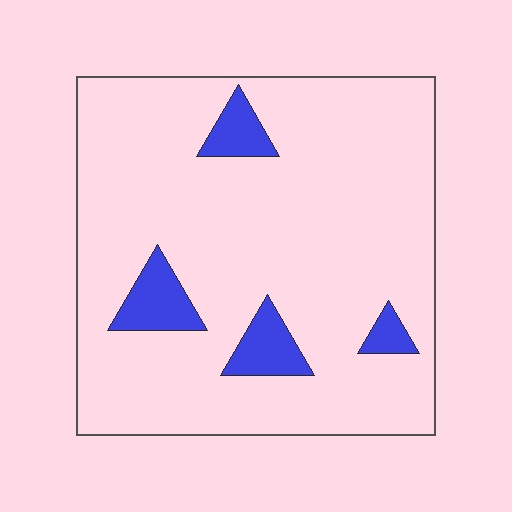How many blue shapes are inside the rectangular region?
4.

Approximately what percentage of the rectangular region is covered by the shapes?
Approximately 10%.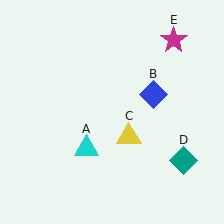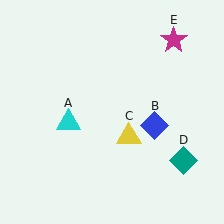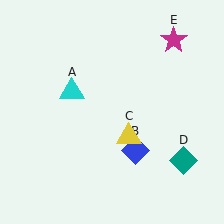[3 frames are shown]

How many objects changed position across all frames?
2 objects changed position: cyan triangle (object A), blue diamond (object B).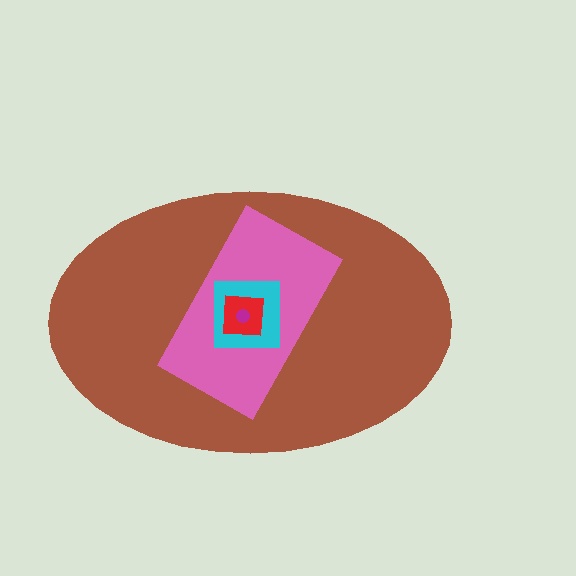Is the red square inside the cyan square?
Yes.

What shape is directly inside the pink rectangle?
The cyan square.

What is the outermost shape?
The brown ellipse.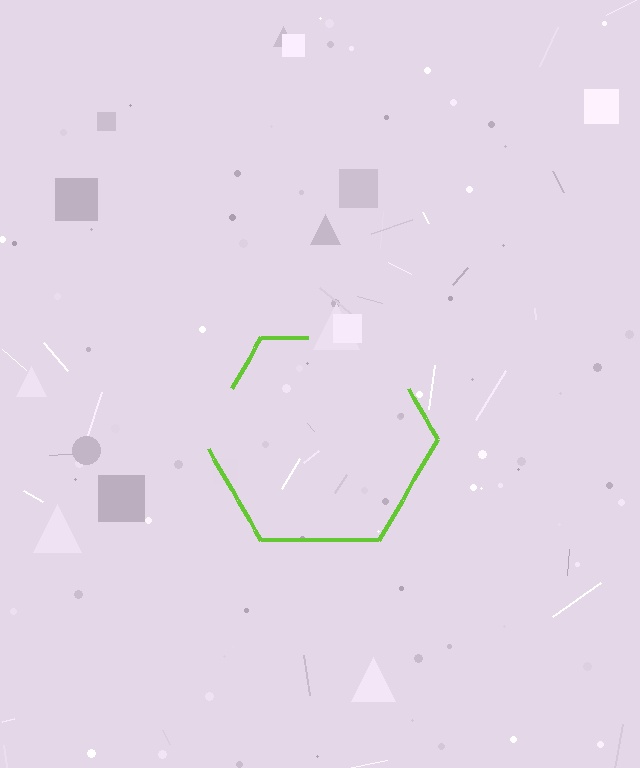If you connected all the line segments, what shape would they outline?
They would outline a hexagon.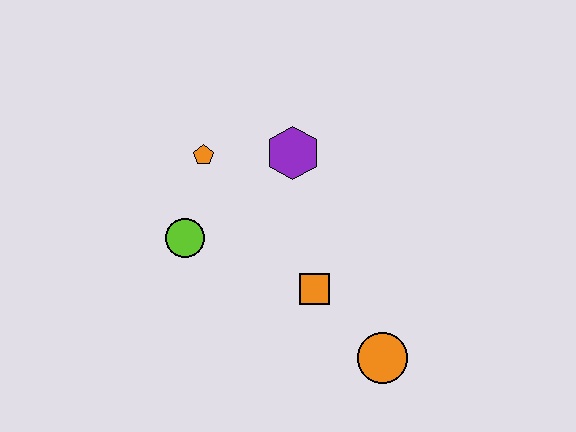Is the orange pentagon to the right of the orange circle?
No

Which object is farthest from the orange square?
The orange pentagon is farthest from the orange square.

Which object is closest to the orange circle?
The orange square is closest to the orange circle.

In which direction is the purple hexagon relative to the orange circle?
The purple hexagon is above the orange circle.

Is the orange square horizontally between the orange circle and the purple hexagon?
Yes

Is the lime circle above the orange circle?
Yes